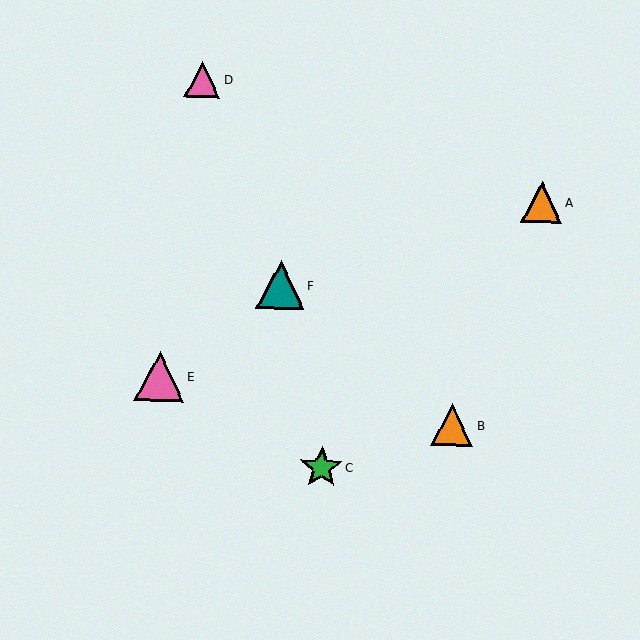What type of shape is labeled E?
Shape E is a pink triangle.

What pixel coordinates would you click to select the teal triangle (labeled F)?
Click at (280, 285) to select the teal triangle F.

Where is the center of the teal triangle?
The center of the teal triangle is at (280, 285).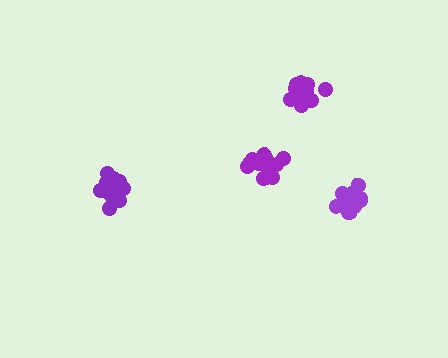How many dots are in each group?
Group 1: 17 dots, Group 2: 20 dots, Group 3: 17 dots, Group 4: 17 dots (71 total).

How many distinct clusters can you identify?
There are 4 distinct clusters.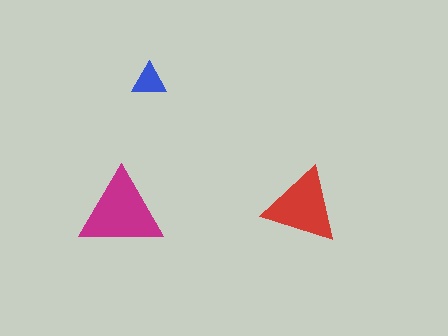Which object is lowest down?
The magenta triangle is bottommost.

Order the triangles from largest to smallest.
the magenta one, the red one, the blue one.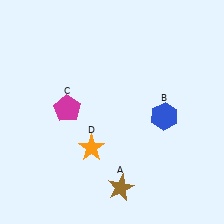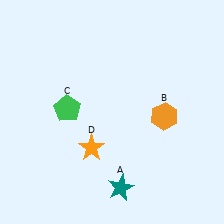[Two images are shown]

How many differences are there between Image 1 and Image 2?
There are 3 differences between the two images.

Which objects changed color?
A changed from brown to teal. B changed from blue to orange. C changed from magenta to green.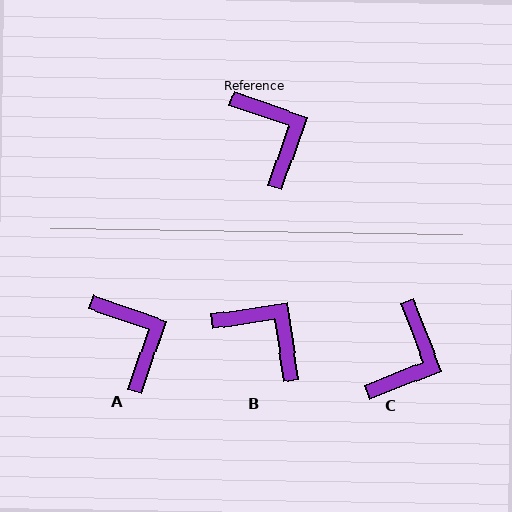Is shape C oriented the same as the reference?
No, it is off by about 49 degrees.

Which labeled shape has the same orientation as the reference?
A.